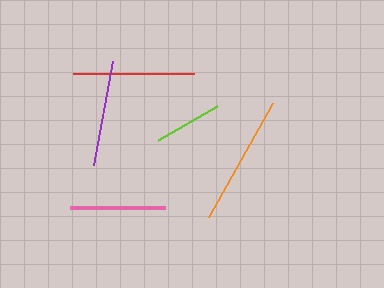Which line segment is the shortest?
The lime line is the shortest at approximately 68 pixels.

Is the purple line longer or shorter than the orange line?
The orange line is longer than the purple line.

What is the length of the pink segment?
The pink segment is approximately 96 pixels long.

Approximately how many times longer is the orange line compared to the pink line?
The orange line is approximately 1.4 times the length of the pink line.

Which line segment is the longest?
The orange line is the longest at approximately 131 pixels.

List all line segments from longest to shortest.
From longest to shortest: orange, red, purple, pink, lime.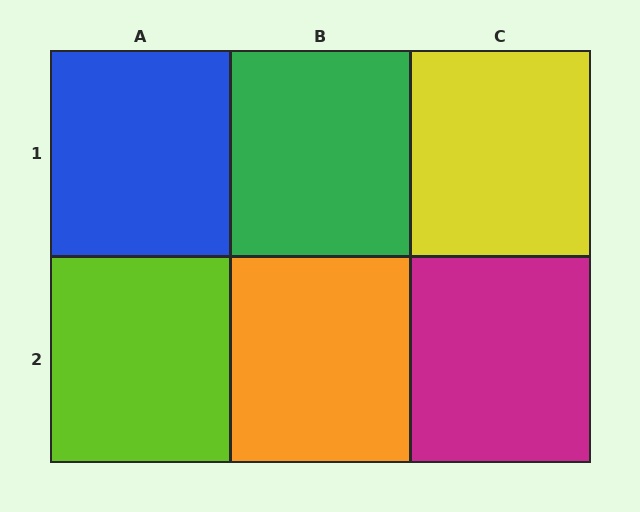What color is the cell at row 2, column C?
Magenta.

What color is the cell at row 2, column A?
Lime.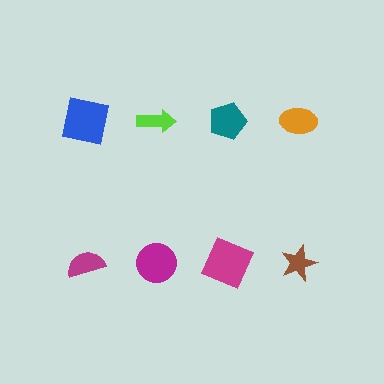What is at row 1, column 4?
An orange ellipse.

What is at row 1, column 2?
A lime arrow.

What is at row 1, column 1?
A blue square.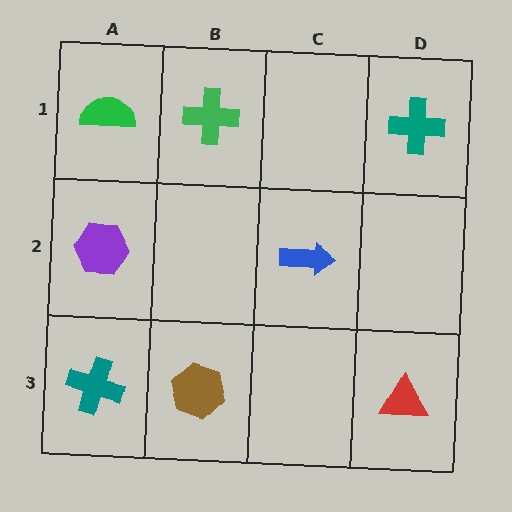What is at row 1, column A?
A green semicircle.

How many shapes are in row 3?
3 shapes.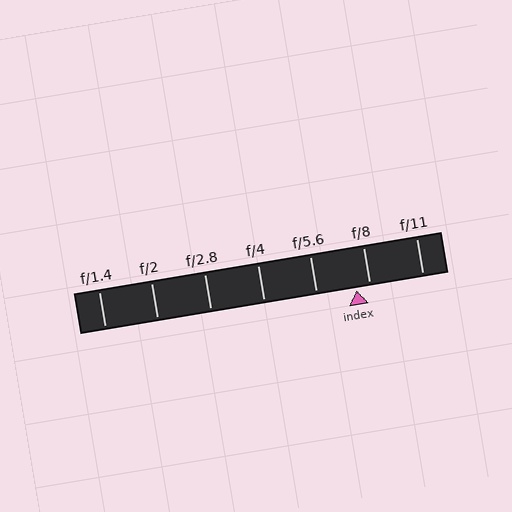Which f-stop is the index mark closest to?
The index mark is closest to f/8.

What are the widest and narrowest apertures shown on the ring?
The widest aperture shown is f/1.4 and the narrowest is f/11.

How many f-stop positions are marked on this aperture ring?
There are 7 f-stop positions marked.